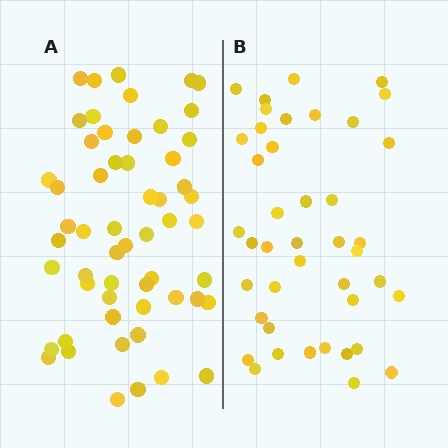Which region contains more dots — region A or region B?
Region A (the left region) has more dots.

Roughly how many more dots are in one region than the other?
Region A has approximately 15 more dots than region B.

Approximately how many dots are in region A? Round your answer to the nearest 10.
About 60 dots. (The exact count is 56, which rounds to 60.)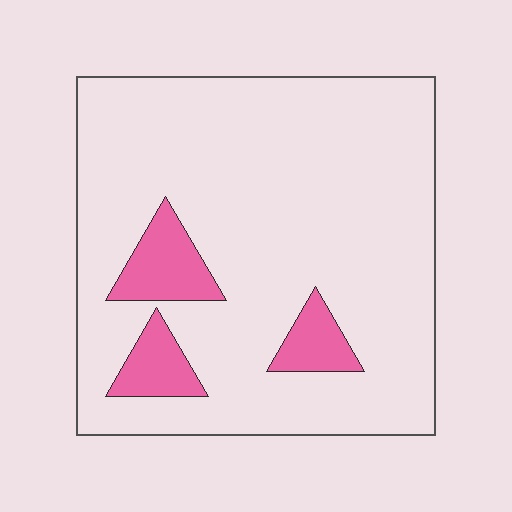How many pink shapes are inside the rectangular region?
3.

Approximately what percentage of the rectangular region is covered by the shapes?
Approximately 10%.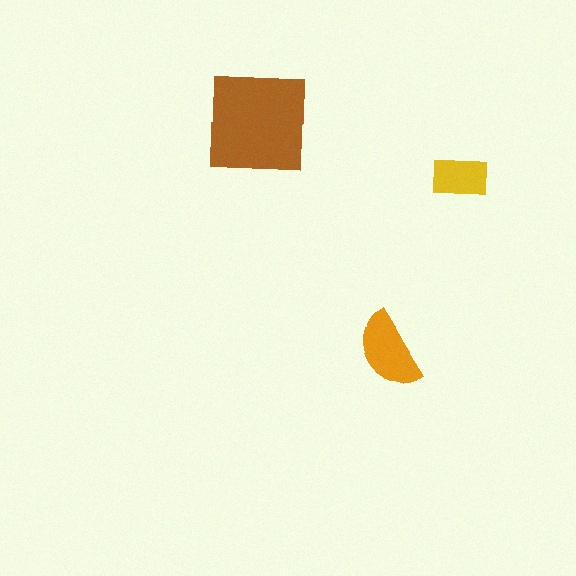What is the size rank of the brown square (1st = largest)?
1st.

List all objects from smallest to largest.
The yellow rectangle, the orange semicircle, the brown square.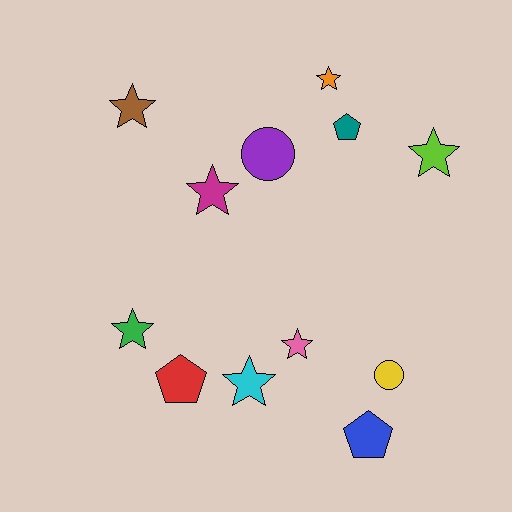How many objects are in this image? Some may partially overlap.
There are 12 objects.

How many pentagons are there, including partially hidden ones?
There are 3 pentagons.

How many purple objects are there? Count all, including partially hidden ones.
There is 1 purple object.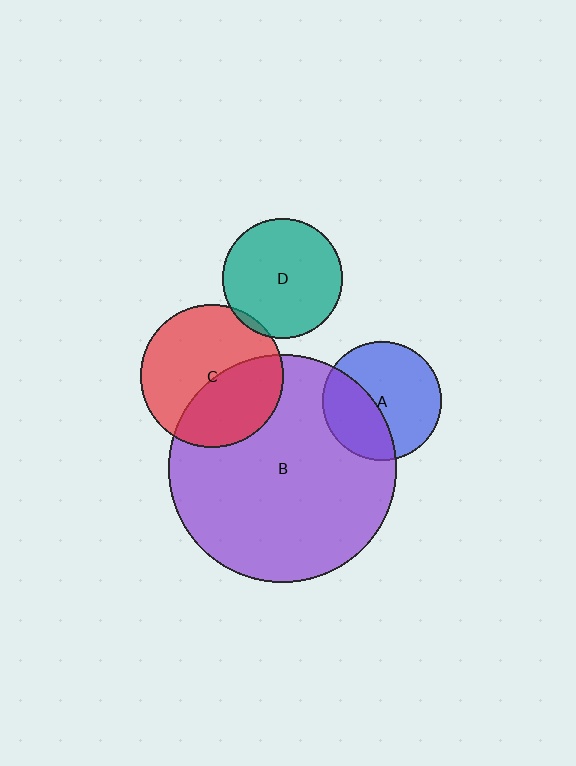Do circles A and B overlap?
Yes.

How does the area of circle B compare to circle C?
Approximately 2.5 times.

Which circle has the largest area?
Circle B (purple).